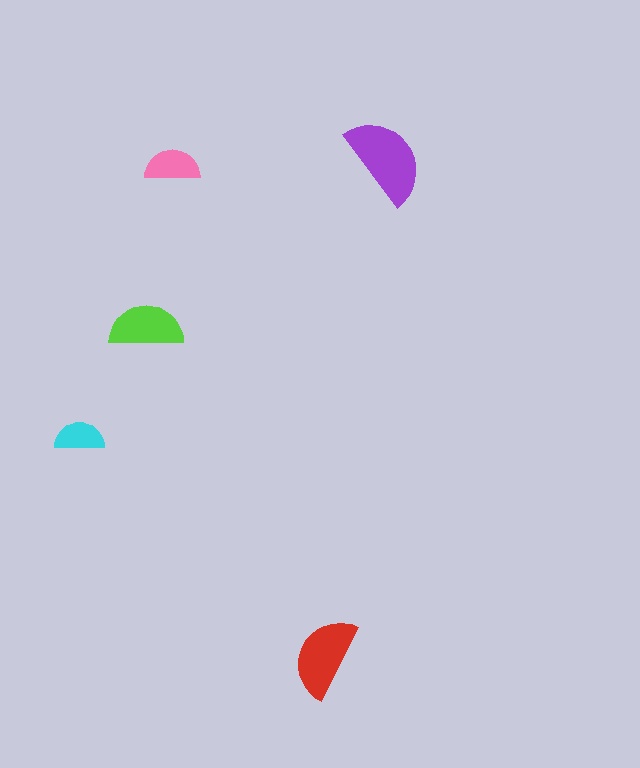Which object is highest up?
The purple semicircle is topmost.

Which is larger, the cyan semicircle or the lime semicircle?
The lime one.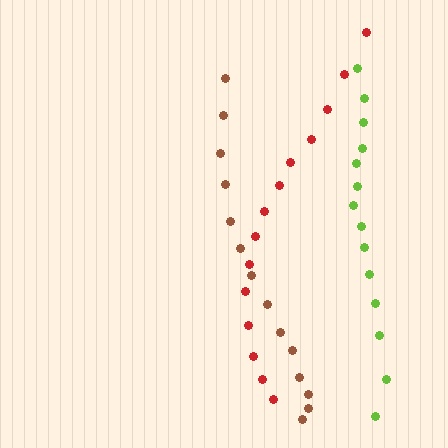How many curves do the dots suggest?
There are 3 distinct paths.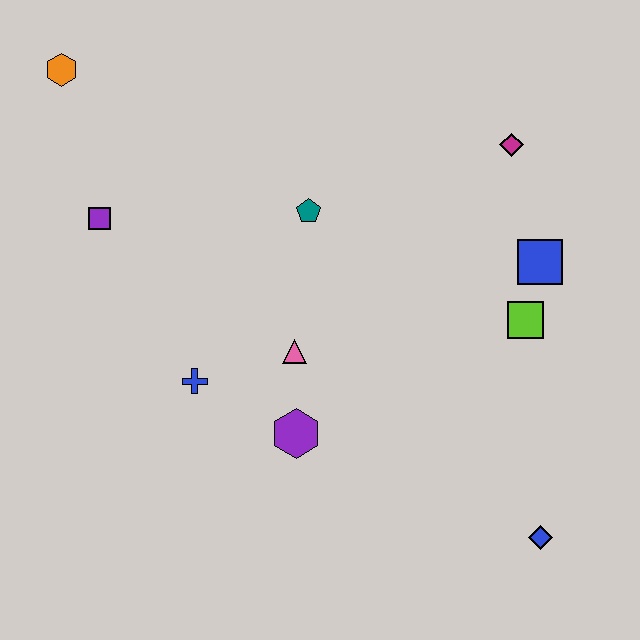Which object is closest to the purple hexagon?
The pink triangle is closest to the purple hexagon.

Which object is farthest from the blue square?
The orange hexagon is farthest from the blue square.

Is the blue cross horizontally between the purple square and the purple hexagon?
Yes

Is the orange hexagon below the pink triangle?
No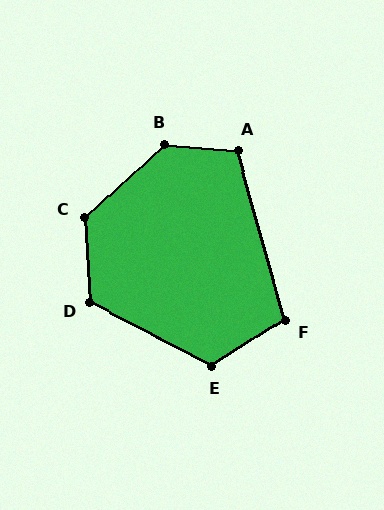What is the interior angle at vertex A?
Approximately 111 degrees (obtuse).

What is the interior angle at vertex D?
Approximately 121 degrees (obtuse).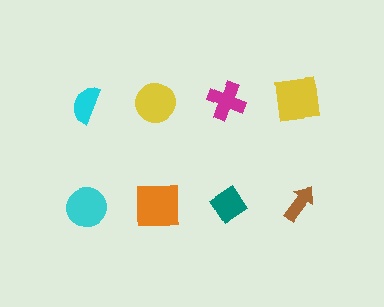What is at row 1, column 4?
A yellow square.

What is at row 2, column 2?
An orange square.